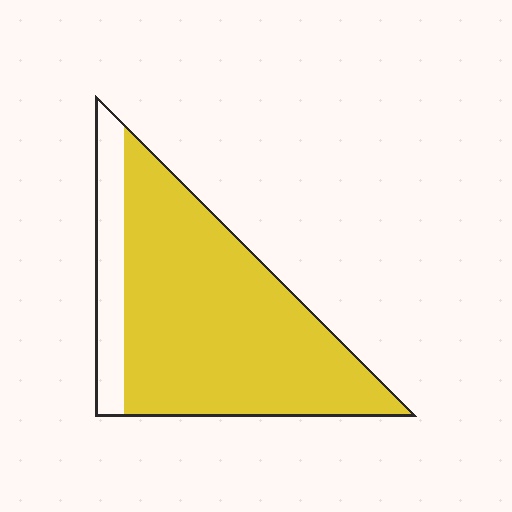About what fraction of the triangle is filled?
About five sixths (5/6).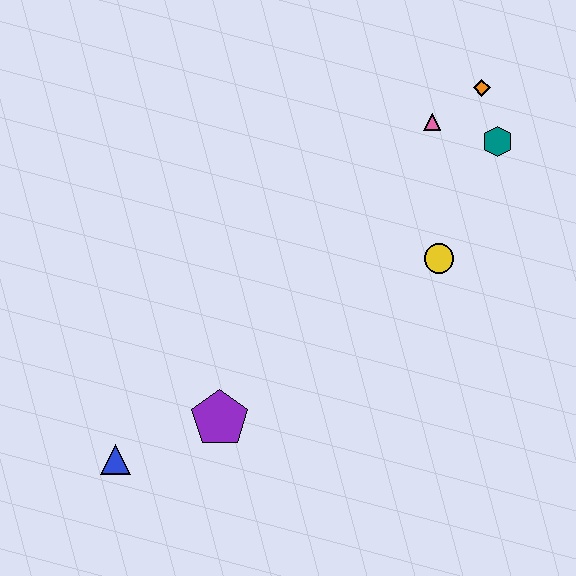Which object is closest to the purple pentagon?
The blue triangle is closest to the purple pentagon.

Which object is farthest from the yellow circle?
The blue triangle is farthest from the yellow circle.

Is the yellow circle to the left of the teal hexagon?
Yes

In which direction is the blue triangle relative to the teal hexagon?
The blue triangle is to the left of the teal hexagon.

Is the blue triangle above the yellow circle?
No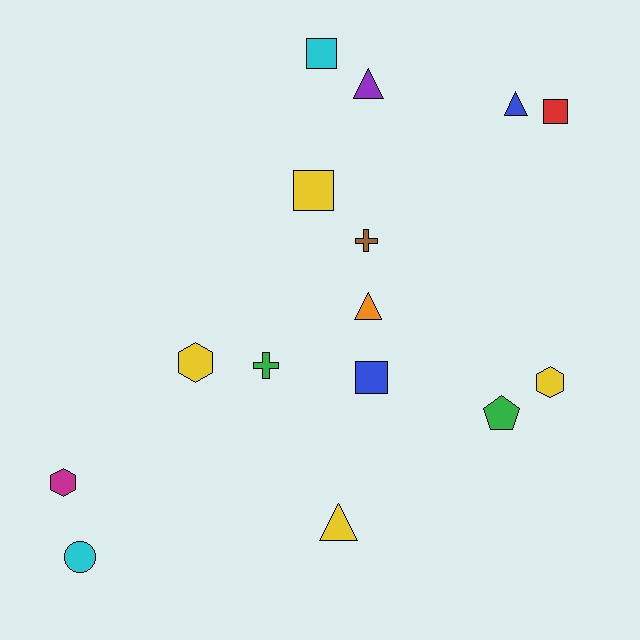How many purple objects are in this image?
There is 1 purple object.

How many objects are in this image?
There are 15 objects.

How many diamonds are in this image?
There are no diamonds.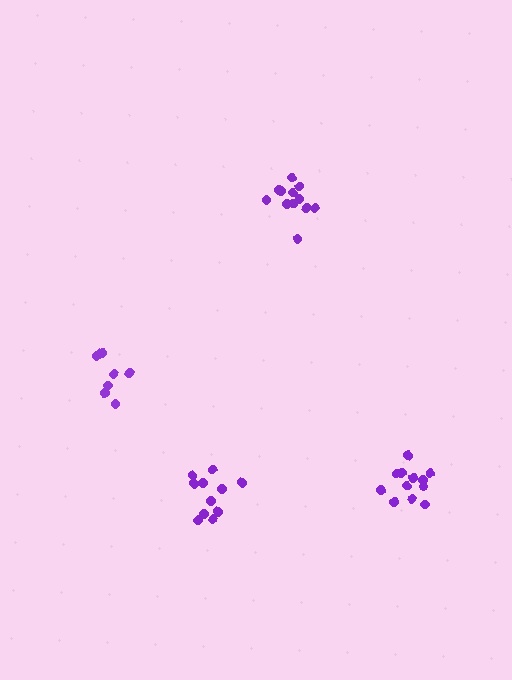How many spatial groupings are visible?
There are 4 spatial groupings.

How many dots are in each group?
Group 1: 12 dots, Group 2: 11 dots, Group 3: 8 dots, Group 4: 12 dots (43 total).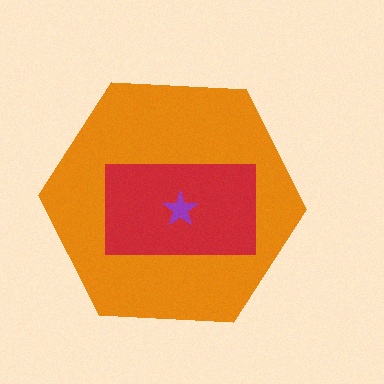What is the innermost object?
The purple star.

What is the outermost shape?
The orange hexagon.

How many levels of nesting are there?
3.